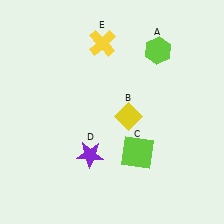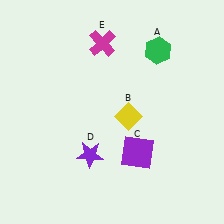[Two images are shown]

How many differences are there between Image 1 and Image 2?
There are 3 differences between the two images.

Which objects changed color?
A changed from lime to green. C changed from lime to purple. E changed from yellow to magenta.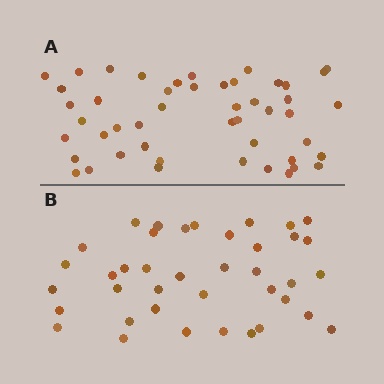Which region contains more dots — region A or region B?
Region A (the top region) has more dots.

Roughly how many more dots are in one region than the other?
Region A has roughly 8 or so more dots than region B.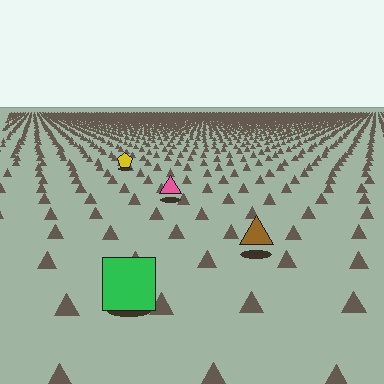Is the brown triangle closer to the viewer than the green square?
No. The green square is closer — you can tell from the texture gradient: the ground texture is coarser near it.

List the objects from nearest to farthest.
From nearest to farthest: the green square, the brown triangle, the pink triangle, the yellow pentagon.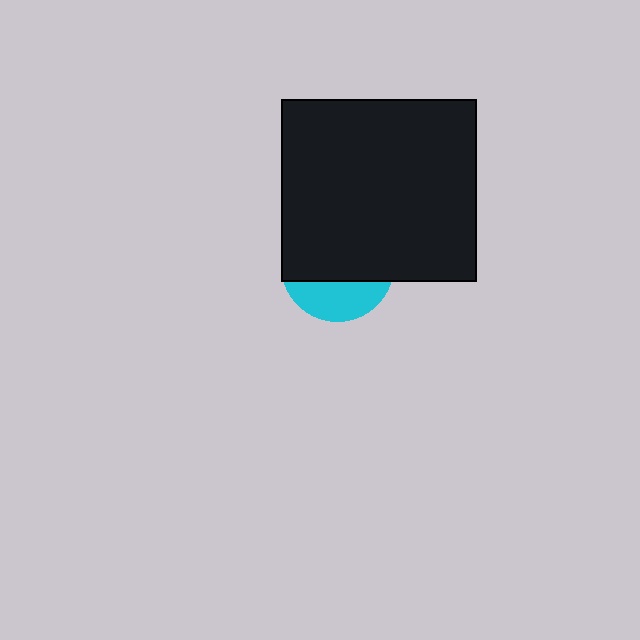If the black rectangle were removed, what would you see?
You would see the complete cyan circle.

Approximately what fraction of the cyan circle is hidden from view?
Roughly 68% of the cyan circle is hidden behind the black rectangle.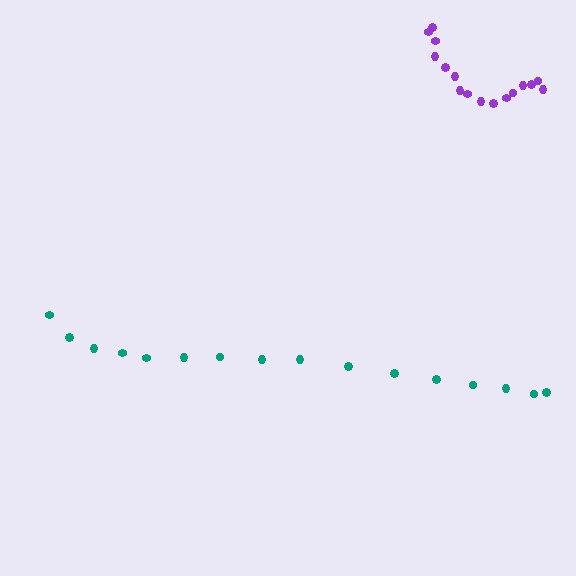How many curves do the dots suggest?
There are 2 distinct paths.